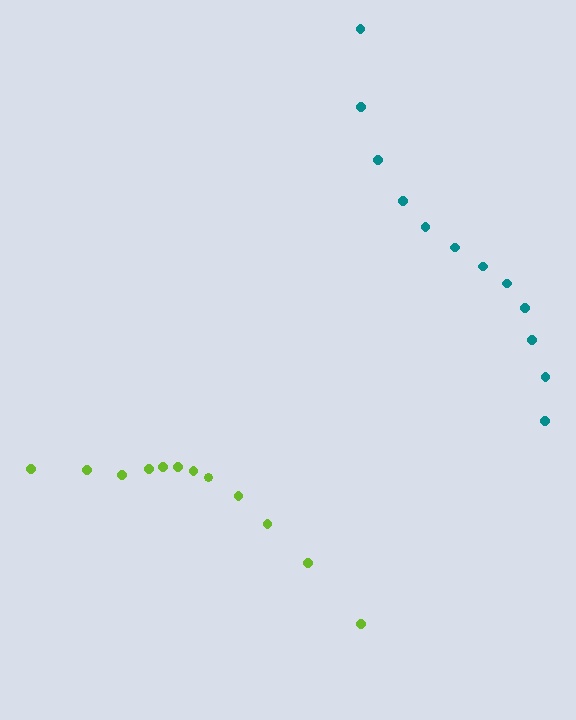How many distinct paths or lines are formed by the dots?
There are 2 distinct paths.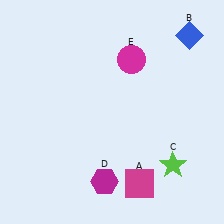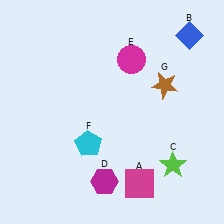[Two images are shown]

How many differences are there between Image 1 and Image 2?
There are 2 differences between the two images.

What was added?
A cyan pentagon (F), a brown star (G) were added in Image 2.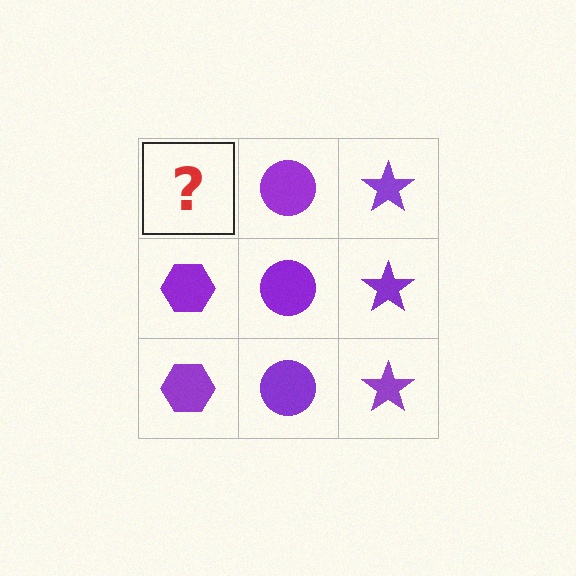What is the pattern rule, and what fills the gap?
The rule is that each column has a consistent shape. The gap should be filled with a purple hexagon.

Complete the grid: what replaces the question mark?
The question mark should be replaced with a purple hexagon.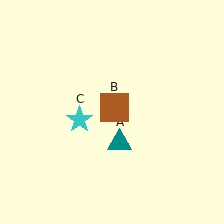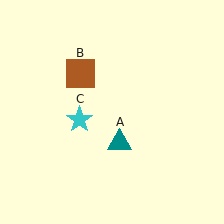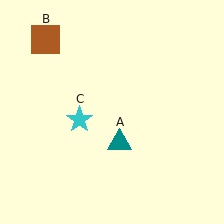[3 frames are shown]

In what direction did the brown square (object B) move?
The brown square (object B) moved up and to the left.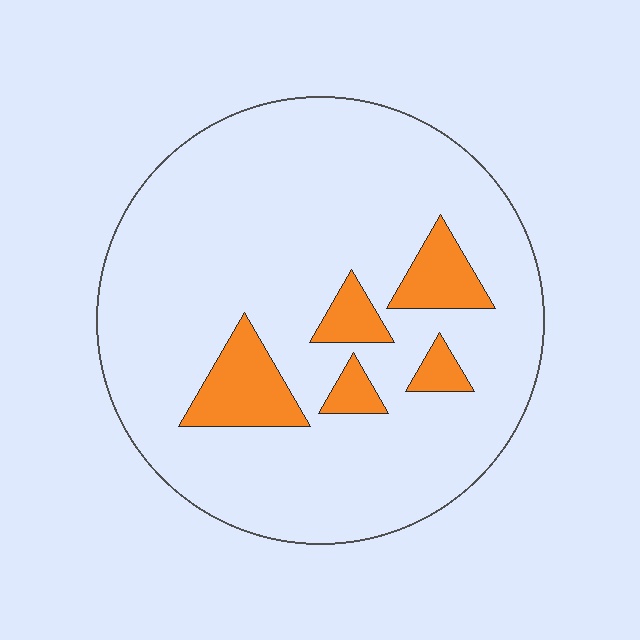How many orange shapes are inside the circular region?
5.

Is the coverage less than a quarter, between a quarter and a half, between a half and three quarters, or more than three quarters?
Less than a quarter.